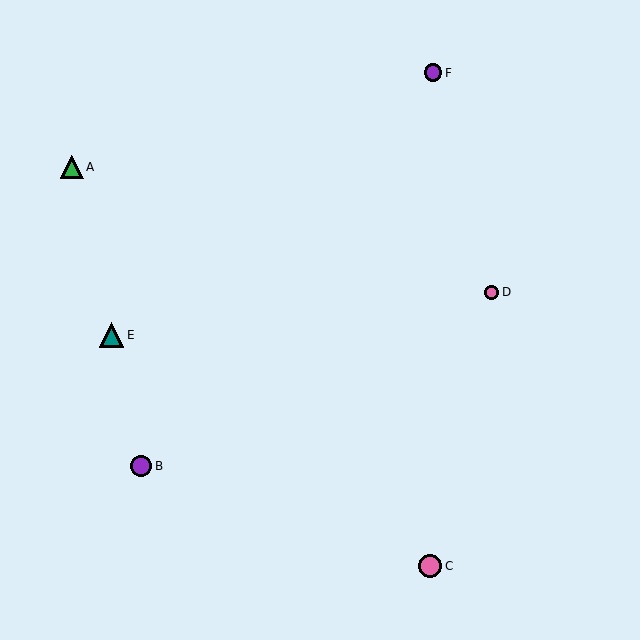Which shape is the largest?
The teal triangle (labeled E) is the largest.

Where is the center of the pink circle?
The center of the pink circle is at (492, 292).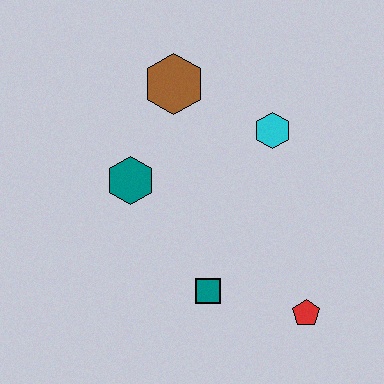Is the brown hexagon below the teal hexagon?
No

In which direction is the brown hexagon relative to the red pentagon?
The brown hexagon is above the red pentagon.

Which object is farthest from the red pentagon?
The brown hexagon is farthest from the red pentagon.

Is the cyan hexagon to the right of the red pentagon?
No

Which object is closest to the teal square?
The red pentagon is closest to the teal square.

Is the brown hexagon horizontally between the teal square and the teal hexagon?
Yes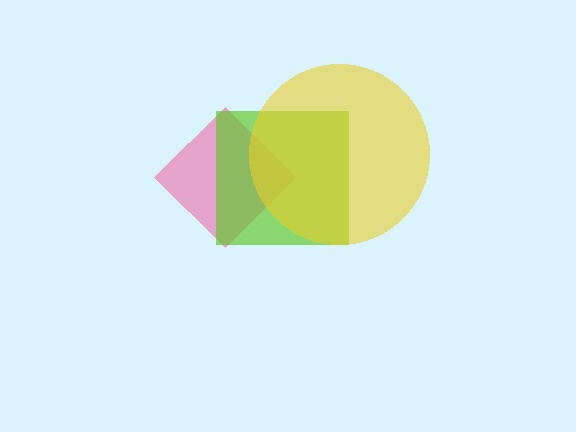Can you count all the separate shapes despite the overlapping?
Yes, there are 3 separate shapes.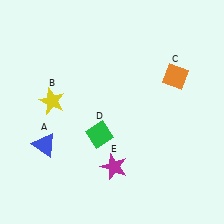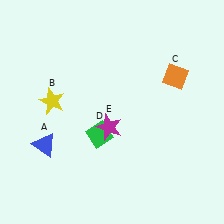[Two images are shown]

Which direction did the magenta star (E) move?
The magenta star (E) moved up.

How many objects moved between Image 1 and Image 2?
1 object moved between the two images.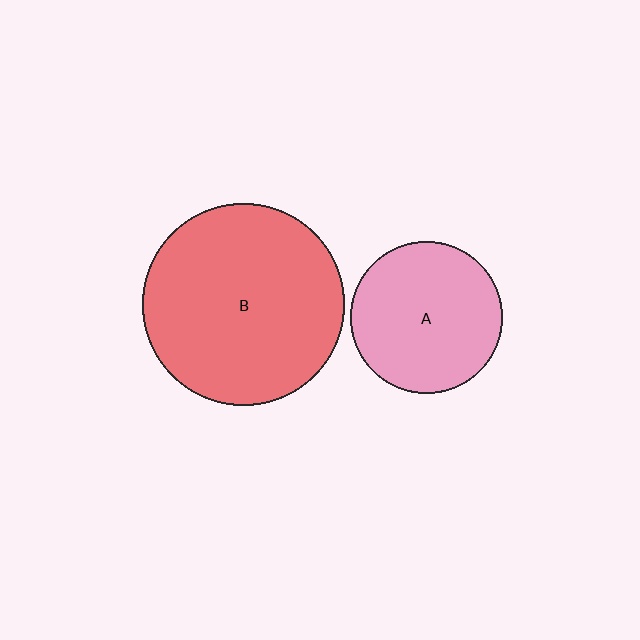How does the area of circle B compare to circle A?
Approximately 1.8 times.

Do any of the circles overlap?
No, none of the circles overlap.